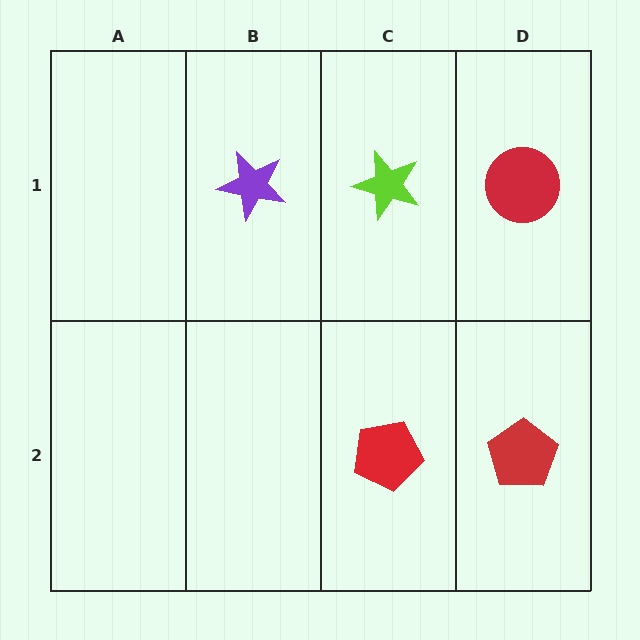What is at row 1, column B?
A purple star.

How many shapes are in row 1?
3 shapes.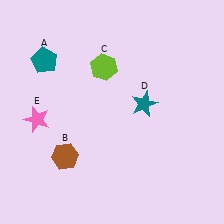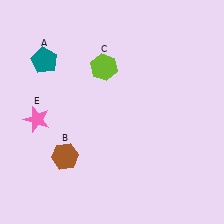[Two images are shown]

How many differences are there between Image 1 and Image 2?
There is 1 difference between the two images.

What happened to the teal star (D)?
The teal star (D) was removed in Image 2. It was in the top-right area of Image 1.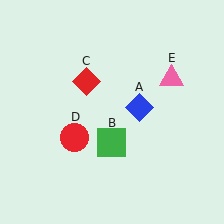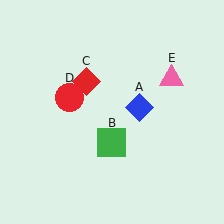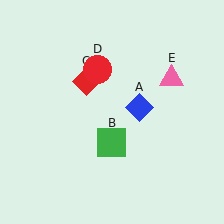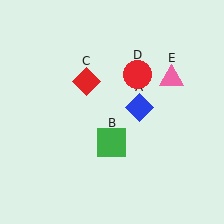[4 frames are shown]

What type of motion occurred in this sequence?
The red circle (object D) rotated clockwise around the center of the scene.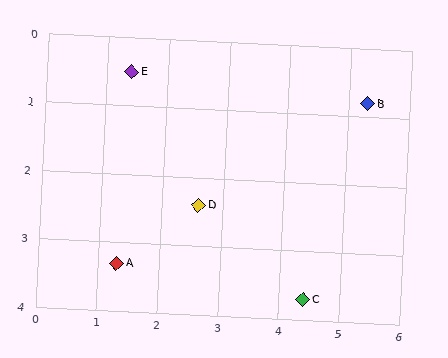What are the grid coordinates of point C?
Point C is at approximately (4.4, 3.7).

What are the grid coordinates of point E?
Point E is at approximately (1.4, 0.5).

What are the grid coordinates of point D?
Point D is at approximately (2.6, 2.4).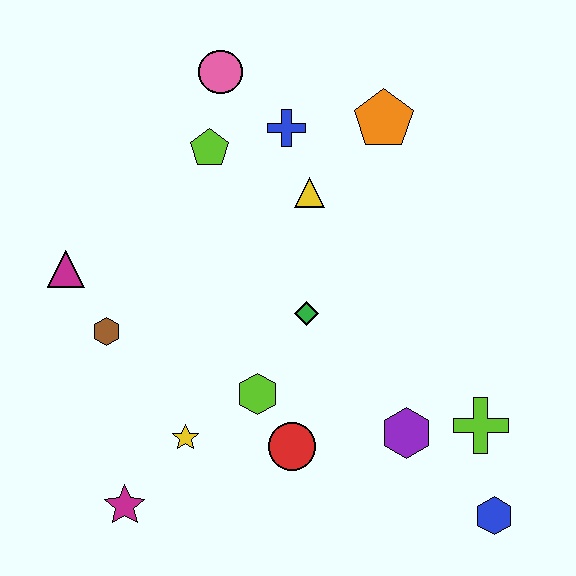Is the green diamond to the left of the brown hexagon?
No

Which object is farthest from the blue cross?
The blue hexagon is farthest from the blue cross.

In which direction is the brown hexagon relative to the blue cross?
The brown hexagon is below the blue cross.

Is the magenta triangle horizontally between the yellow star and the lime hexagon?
No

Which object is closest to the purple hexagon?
The lime cross is closest to the purple hexagon.